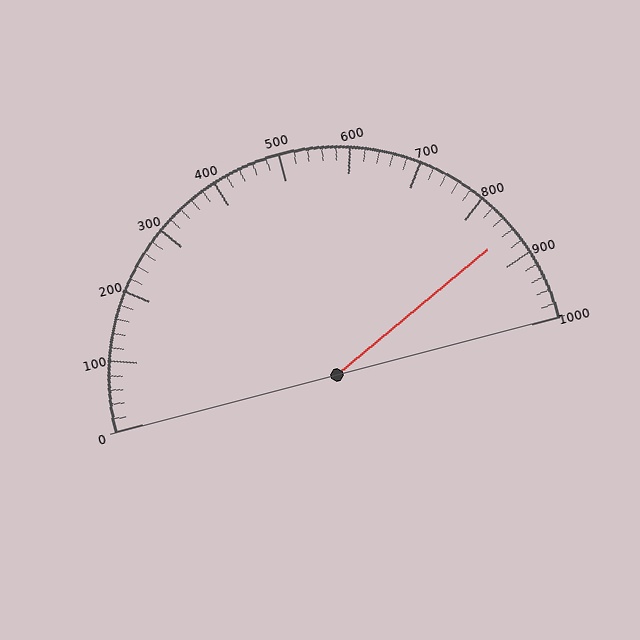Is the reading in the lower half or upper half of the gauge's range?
The reading is in the upper half of the range (0 to 1000).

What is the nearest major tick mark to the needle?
The nearest major tick mark is 900.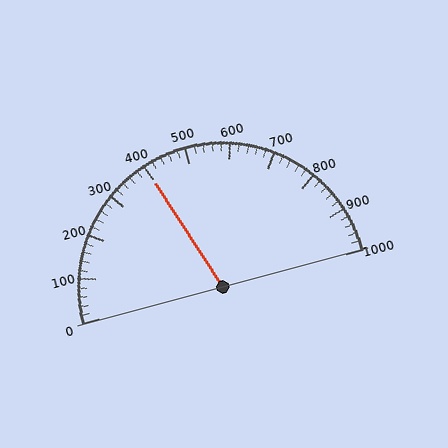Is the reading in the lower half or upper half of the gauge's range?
The reading is in the lower half of the range (0 to 1000).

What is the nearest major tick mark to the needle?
The nearest major tick mark is 400.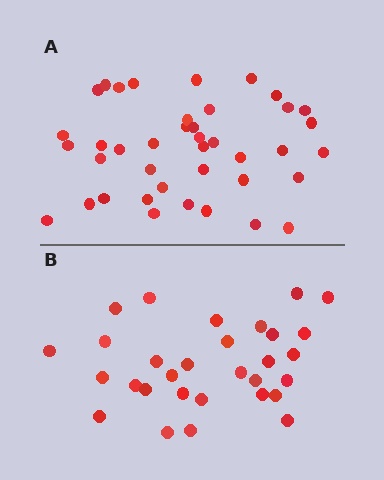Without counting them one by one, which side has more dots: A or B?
Region A (the top region) has more dots.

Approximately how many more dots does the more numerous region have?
Region A has roughly 10 or so more dots than region B.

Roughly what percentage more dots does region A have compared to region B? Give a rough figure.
About 35% more.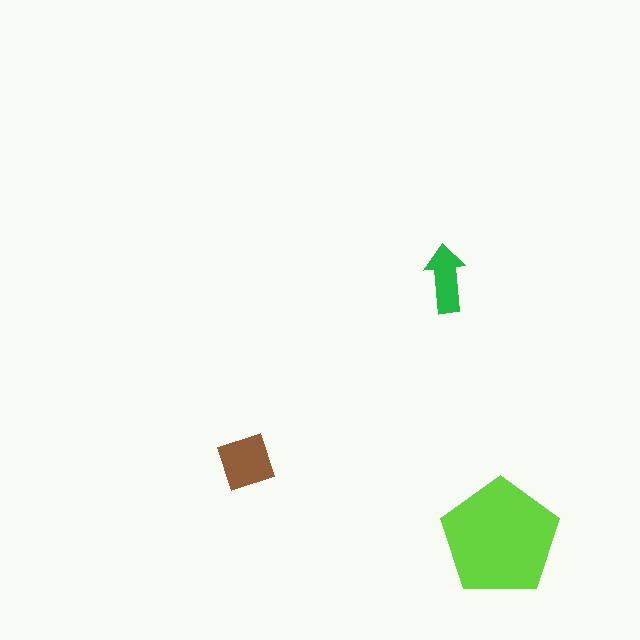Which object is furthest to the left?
The brown square is leftmost.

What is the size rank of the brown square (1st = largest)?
2nd.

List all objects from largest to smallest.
The lime pentagon, the brown square, the green arrow.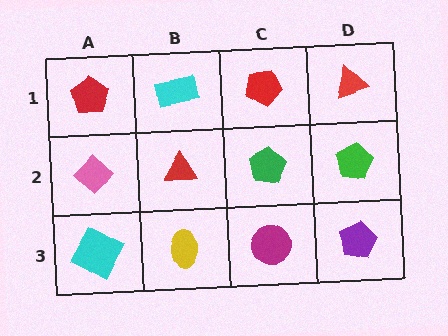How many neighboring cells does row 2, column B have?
4.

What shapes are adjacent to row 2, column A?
A red pentagon (row 1, column A), a cyan square (row 3, column A), a red triangle (row 2, column B).